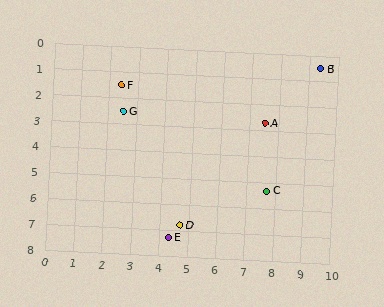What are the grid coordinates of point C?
Point C is at approximately (7.7, 5.3).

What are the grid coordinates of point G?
Point G is at approximately (2.5, 2.5).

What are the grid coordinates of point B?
Point B is at approximately (9.4, 0.5).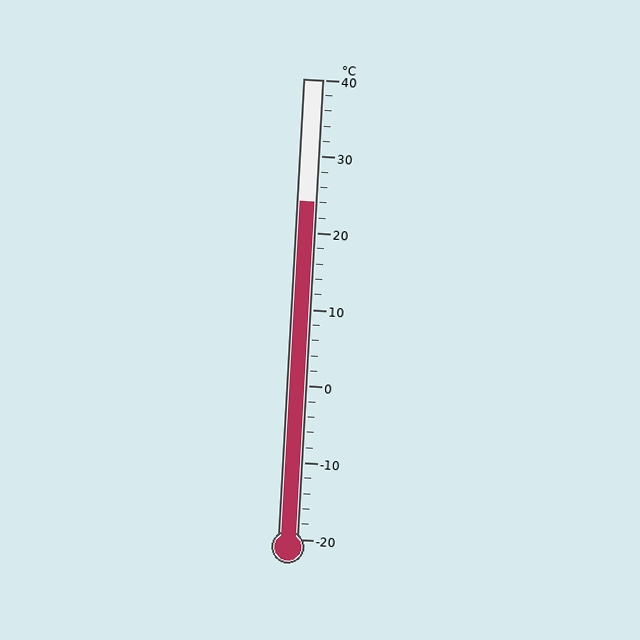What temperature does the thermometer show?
The thermometer shows approximately 24°C.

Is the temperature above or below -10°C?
The temperature is above -10°C.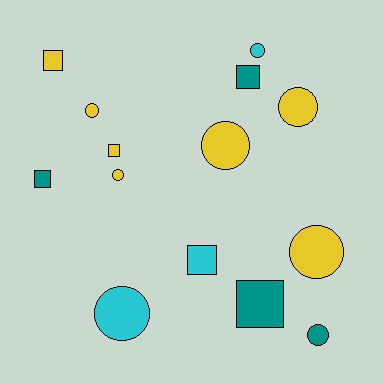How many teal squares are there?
There are 3 teal squares.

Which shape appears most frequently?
Circle, with 8 objects.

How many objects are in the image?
There are 14 objects.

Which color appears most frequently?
Yellow, with 7 objects.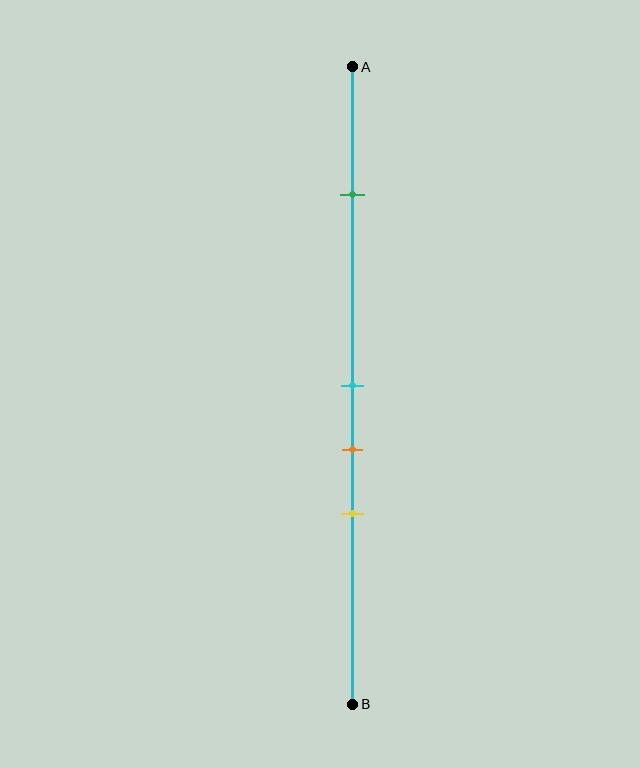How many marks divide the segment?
There are 4 marks dividing the segment.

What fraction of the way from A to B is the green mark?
The green mark is approximately 20% (0.2) of the way from A to B.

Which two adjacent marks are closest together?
The cyan and orange marks are the closest adjacent pair.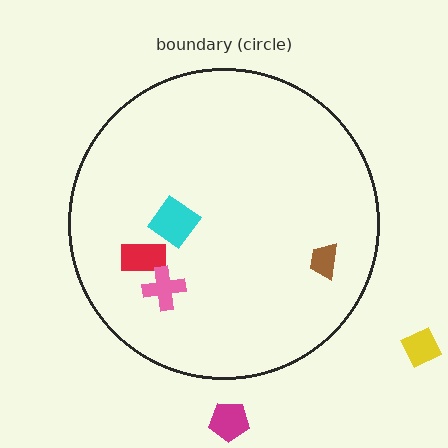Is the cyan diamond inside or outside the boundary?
Inside.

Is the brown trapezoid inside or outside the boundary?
Inside.